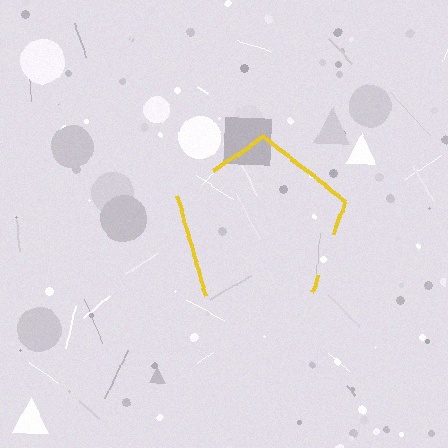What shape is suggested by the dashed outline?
The dashed outline suggests a pentagon.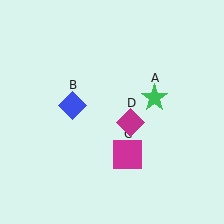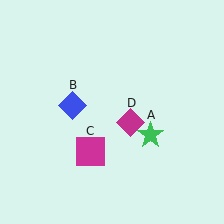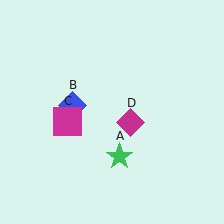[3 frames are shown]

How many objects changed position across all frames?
2 objects changed position: green star (object A), magenta square (object C).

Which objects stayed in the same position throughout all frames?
Blue diamond (object B) and magenta diamond (object D) remained stationary.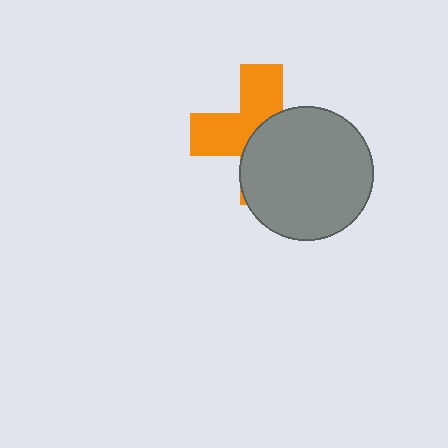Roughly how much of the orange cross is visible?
About half of it is visible (roughly 48%).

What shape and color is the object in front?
The object in front is a gray circle.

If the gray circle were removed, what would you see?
You would see the complete orange cross.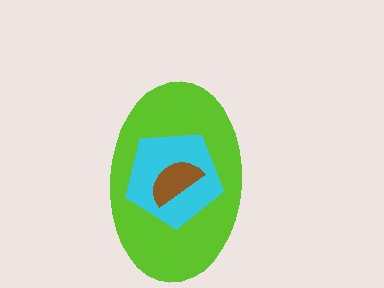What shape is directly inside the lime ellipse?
The cyan pentagon.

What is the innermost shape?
The brown semicircle.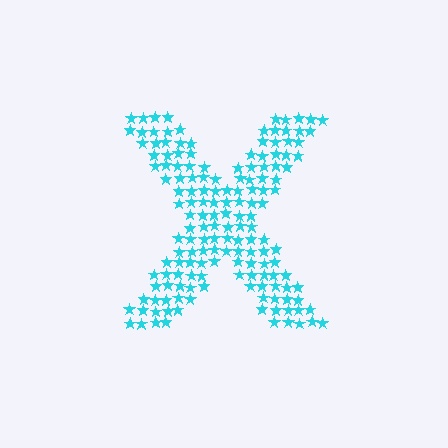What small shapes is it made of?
It is made of small stars.